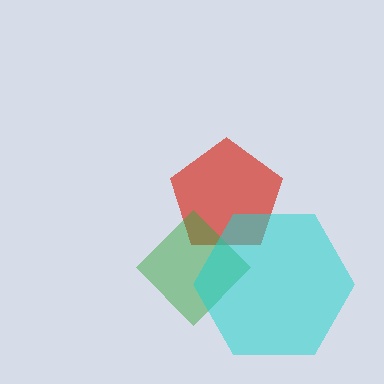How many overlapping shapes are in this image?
There are 3 overlapping shapes in the image.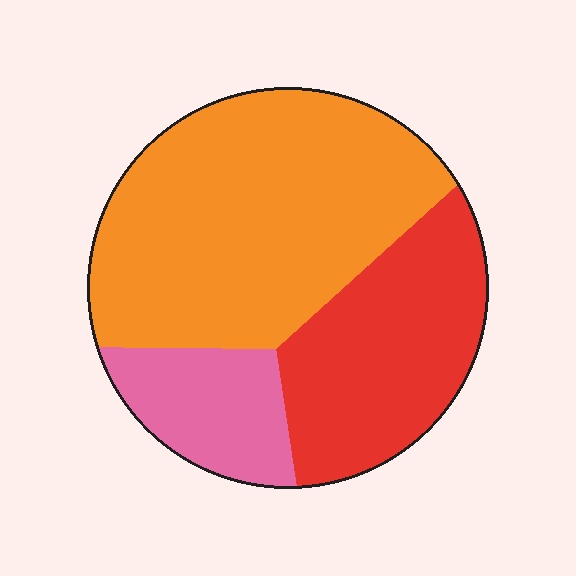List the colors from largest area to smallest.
From largest to smallest: orange, red, pink.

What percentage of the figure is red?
Red takes up about one third (1/3) of the figure.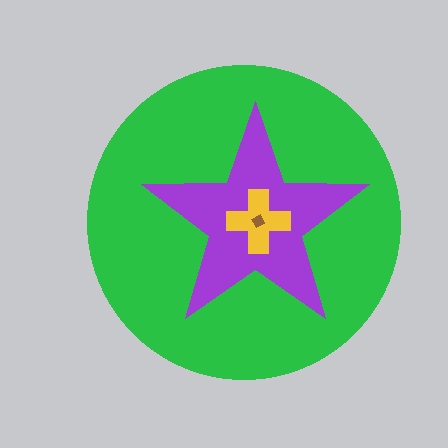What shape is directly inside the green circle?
The purple star.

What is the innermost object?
The brown diamond.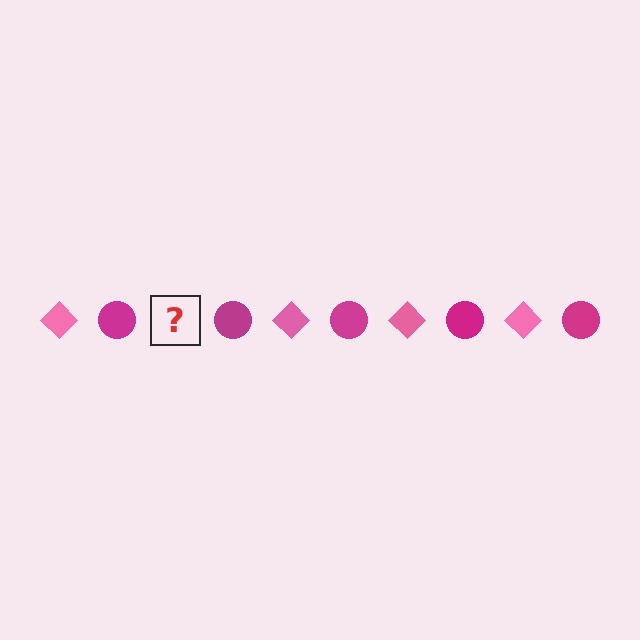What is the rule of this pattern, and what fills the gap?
The rule is that the pattern alternates between pink diamond and magenta circle. The gap should be filled with a pink diamond.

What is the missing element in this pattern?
The missing element is a pink diamond.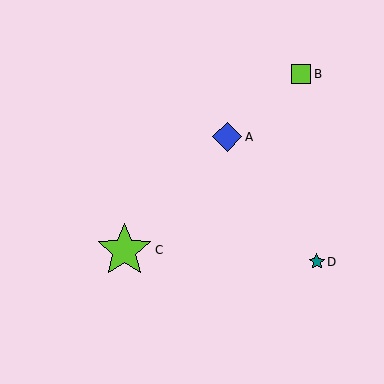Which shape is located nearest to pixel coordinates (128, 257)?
The lime star (labeled C) at (124, 250) is nearest to that location.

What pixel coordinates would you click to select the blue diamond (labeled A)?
Click at (227, 137) to select the blue diamond A.